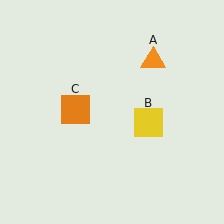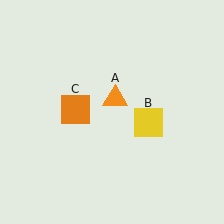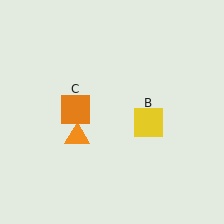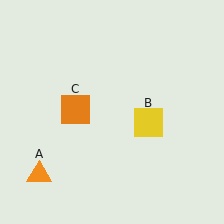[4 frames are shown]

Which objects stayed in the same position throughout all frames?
Yellow square (object B) and orange square (object C) remained stationary.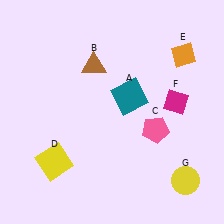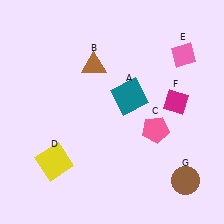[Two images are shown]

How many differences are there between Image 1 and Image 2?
There are 2 differences between the two images.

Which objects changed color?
E changed from orange to pink. G changed from yellow to brown.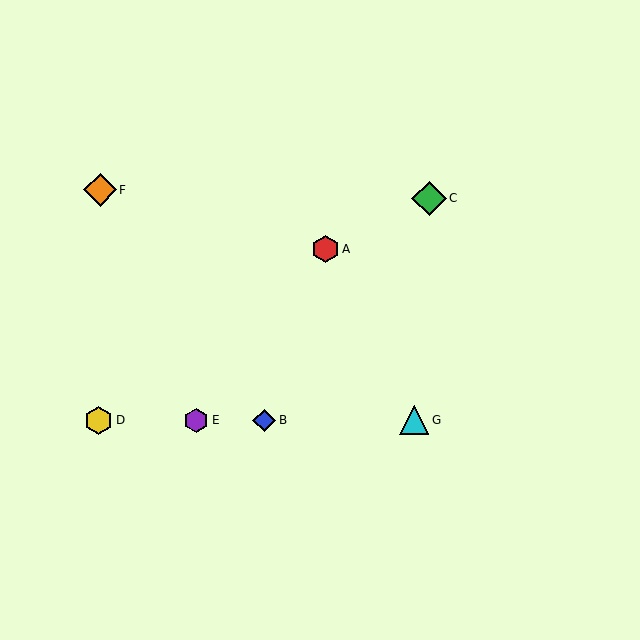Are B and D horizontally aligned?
Yes, both are at y≈420.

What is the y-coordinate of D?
Object D is at y≈420.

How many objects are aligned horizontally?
4 objects (B, D, E, G) are aligned horizontally.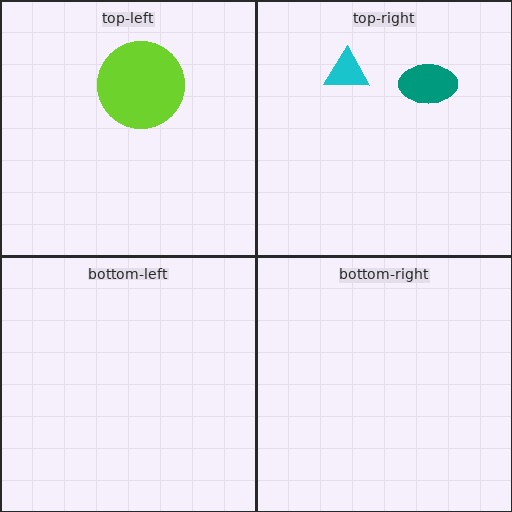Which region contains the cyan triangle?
The top-right region.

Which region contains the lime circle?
The top-left region.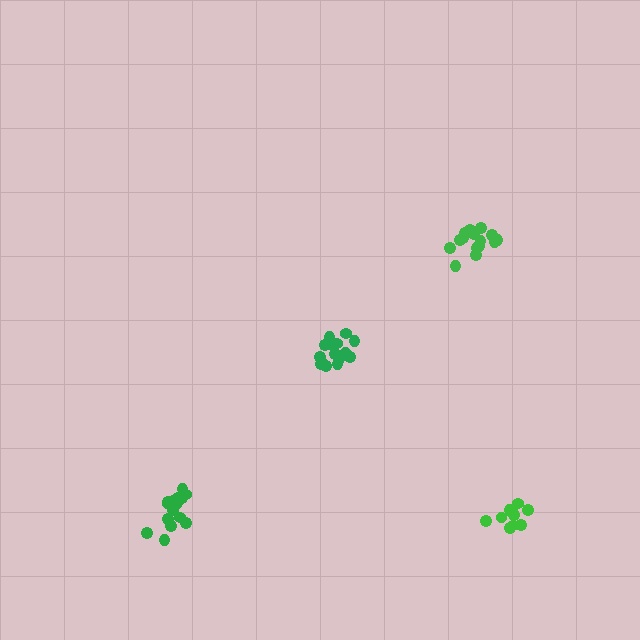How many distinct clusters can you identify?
There are 4 distinct clusters.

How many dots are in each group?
Group 1: 15 dots, Group 2: 10 dots, Group 3: 15 dots, Group 4: 16 dots (56 total).